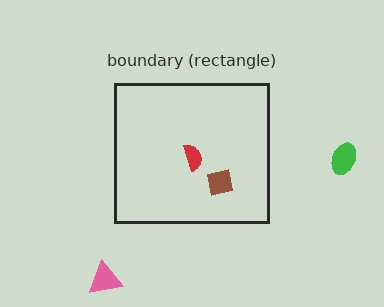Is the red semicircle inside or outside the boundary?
Inside.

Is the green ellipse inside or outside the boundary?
Outside.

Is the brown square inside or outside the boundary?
Inside.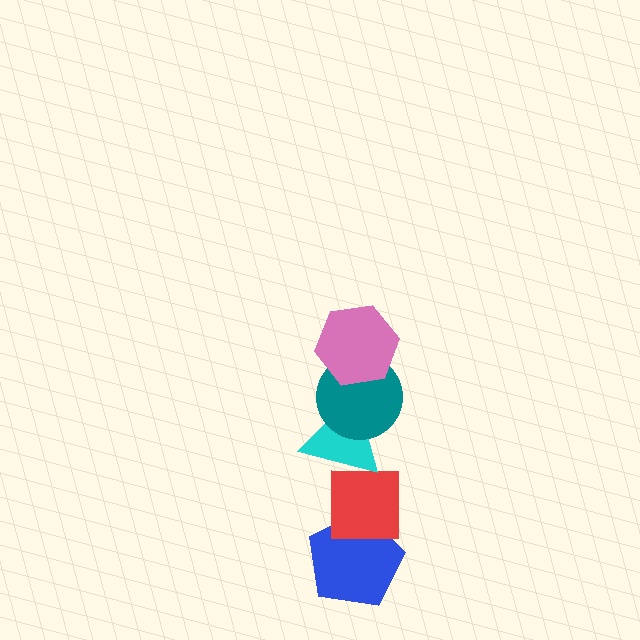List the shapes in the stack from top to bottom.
From top to bottom: the pink hexagon, the teal circle, the cyan triangle, the red square, the blue pentagon.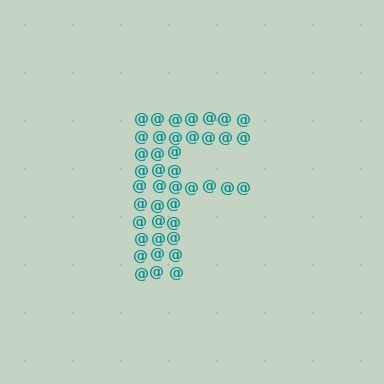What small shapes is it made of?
It is made of small at signs.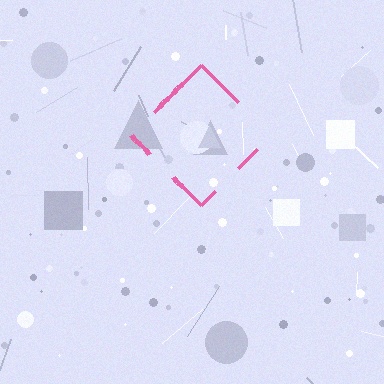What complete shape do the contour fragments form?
The contour fragments form a diamond.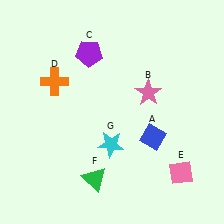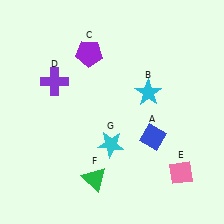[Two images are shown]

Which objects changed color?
B changed from pink to cyan. D changed from orange to purple.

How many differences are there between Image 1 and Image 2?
There are 2 differences between the two images.